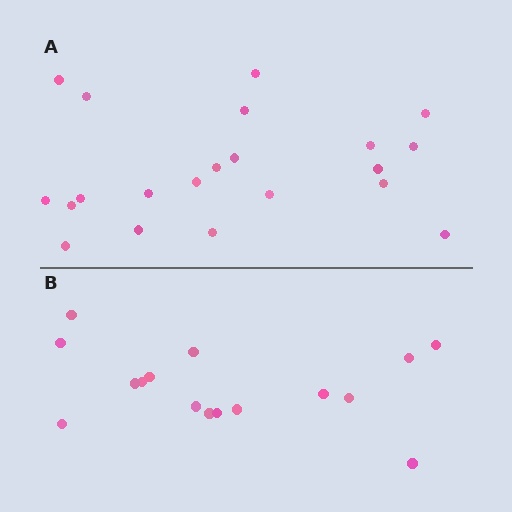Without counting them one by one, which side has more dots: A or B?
Region A (the top region) has more dots.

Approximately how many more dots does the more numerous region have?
Region A has about 5 more dots than region B.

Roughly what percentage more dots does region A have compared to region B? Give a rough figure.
About 30% more.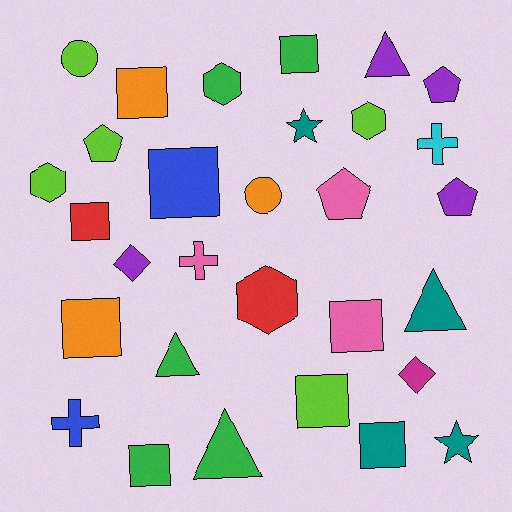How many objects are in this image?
There are 30 objects.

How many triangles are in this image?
There are 4 triangles.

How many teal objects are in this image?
There are 4 teal objects.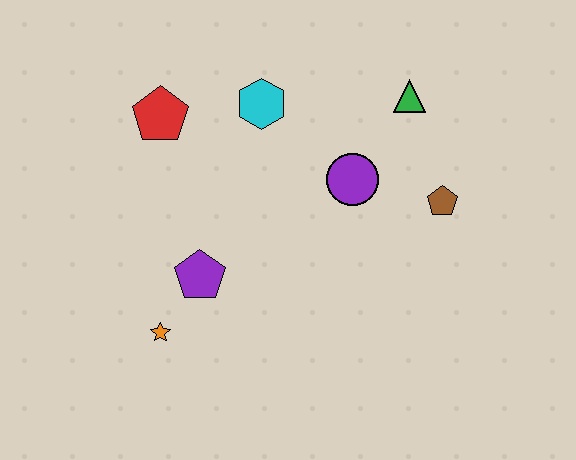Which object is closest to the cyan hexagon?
The red pentagon is closest to the cyan hexagon.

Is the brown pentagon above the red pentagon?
No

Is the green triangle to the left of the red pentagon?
No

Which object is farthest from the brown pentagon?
The orange star is farthest from the brown pentagon.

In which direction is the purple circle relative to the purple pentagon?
The purple circle is to the right of the purple pentagon.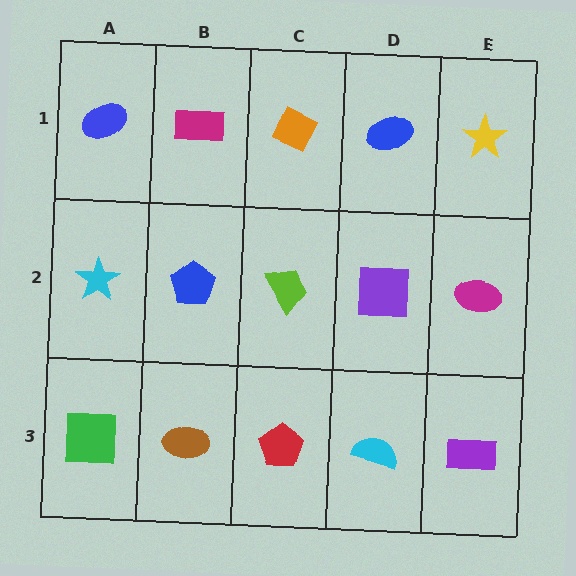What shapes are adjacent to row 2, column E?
A yellow star (row 1, column E), a purple rectangle (row 3, column E), a purple square (row 2, column D).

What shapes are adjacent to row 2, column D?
A blue ellipse (row 1, column D), a cyan semicircle (row 3, column D), a lime trapezoid (row 2, column C), a magenta ellipse (row 2, column E).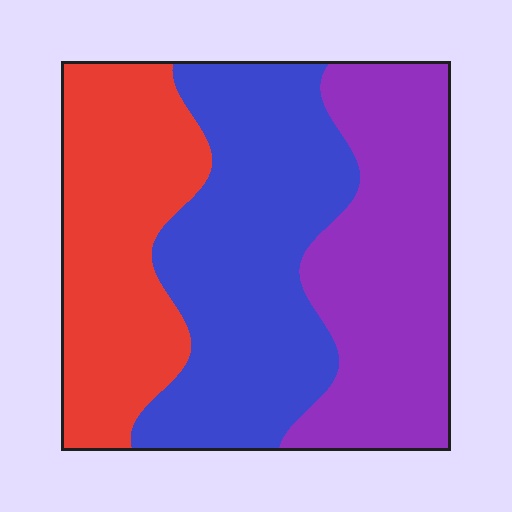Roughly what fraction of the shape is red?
Red takes up between a quarter and a half of the shape.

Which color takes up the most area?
Blue, at roughly 40%.